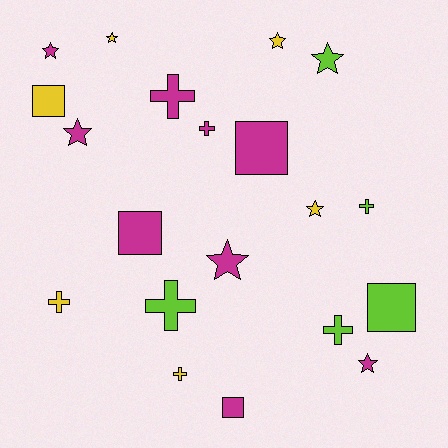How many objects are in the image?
There are 20 objects.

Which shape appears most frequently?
Star, with 8 objects.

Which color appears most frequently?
Magenta, with 9 objects.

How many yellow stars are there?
There are 3 yellow stars.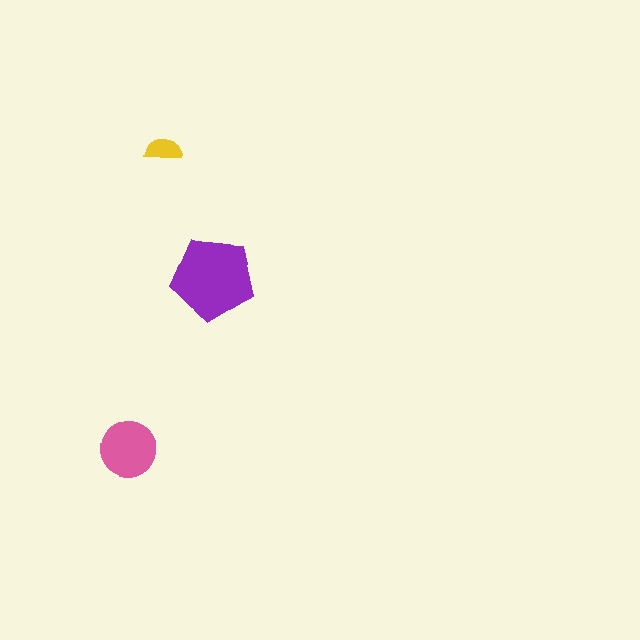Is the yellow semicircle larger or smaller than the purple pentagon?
Smaller.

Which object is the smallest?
The yellow semicircle.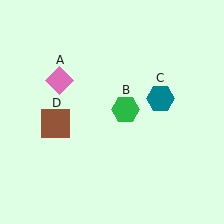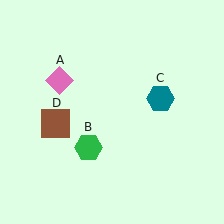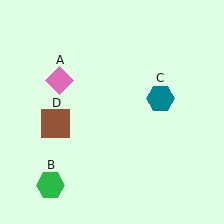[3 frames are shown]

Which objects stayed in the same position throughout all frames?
Pink diamond (object A) and teal hexagon (object C) and brown square (object D) remained stationary.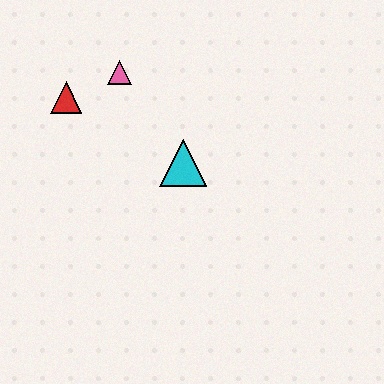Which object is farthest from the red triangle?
The cyan triangle is farthest from the red triangle.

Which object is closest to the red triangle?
The pink triangle is closest to the red triangle.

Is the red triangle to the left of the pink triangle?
Yes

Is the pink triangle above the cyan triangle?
Yes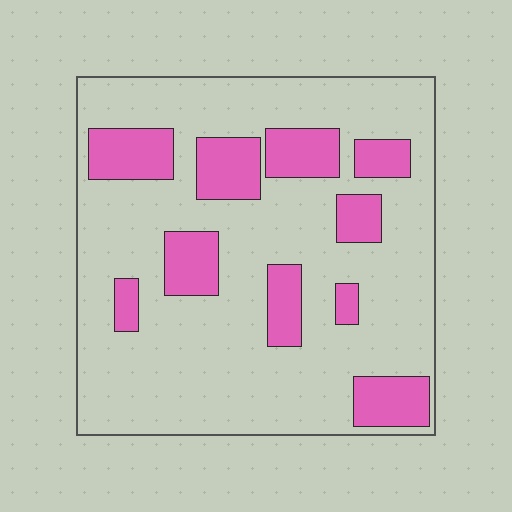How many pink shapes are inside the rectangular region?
10.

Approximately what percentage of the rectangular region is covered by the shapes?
Approximately 25%.